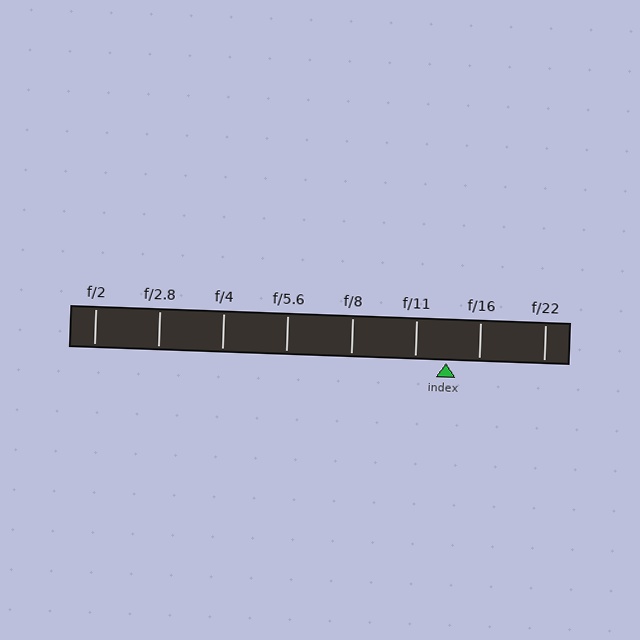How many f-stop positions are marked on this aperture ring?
There are 8 f-stop positions marked.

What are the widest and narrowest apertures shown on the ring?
The widest aperture shown is f/2 and the narrowest is f/22.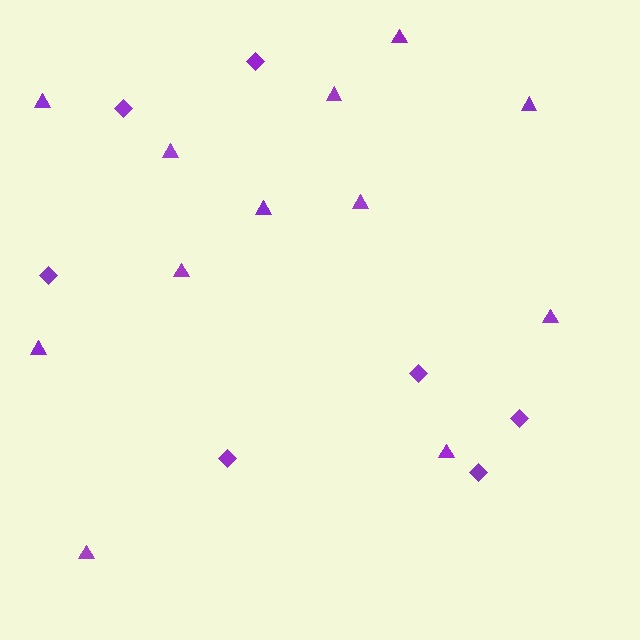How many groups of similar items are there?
There are 2 groups: one group of diamonds (7) and one group of triangles (12).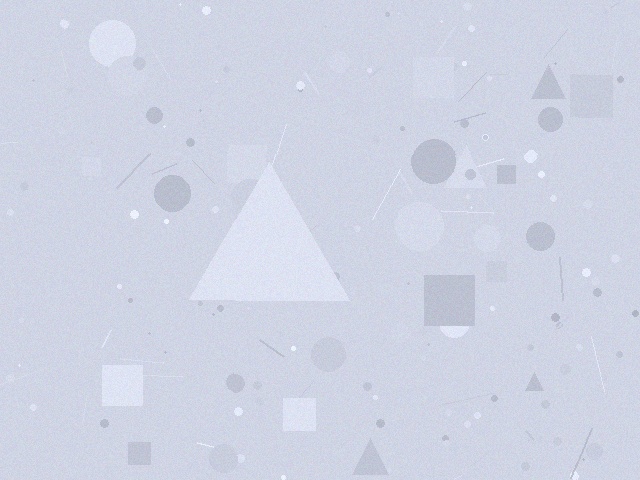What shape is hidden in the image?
A triangle is hidden in the image.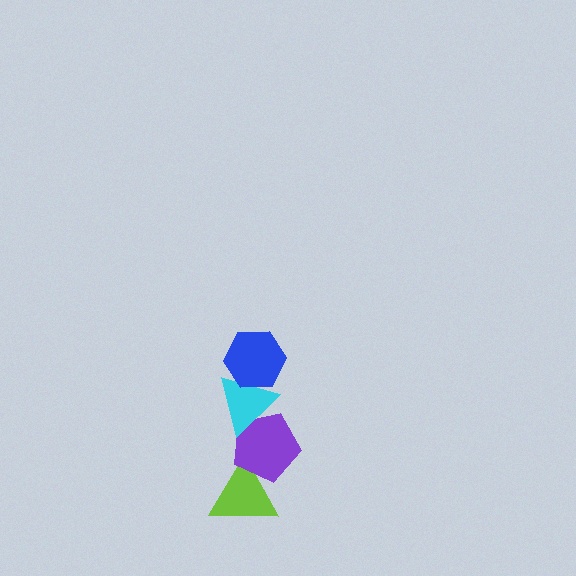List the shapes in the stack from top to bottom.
From top to bottom: the blue hexagon, the cyan triangle, the purple pentagon, the lime triangle.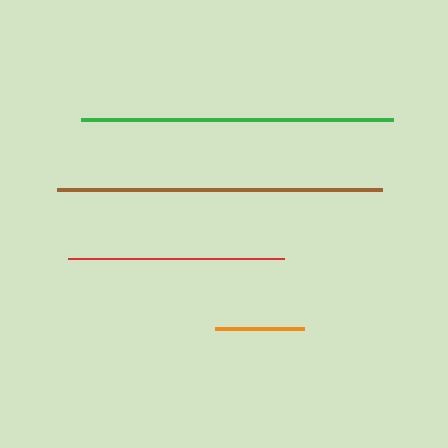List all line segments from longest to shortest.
From longest to shortest: brown, green, red, orange.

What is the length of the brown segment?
The brown segment is approximately 325 pixels long.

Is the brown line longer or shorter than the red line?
The brown line is longer than the red line.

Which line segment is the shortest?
The orange line is the shortest at approximately 89 pixels.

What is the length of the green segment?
The green segment is approximately 311 pixels long.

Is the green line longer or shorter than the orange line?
The green line is longer than the orange line.